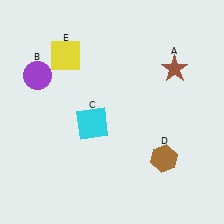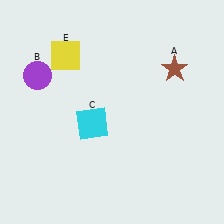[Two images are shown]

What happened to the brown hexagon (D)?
The brown hexagon (D) was removed in Image 2. It was in the bottom-right area of Image 1.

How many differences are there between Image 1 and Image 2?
There is 1 difference between the two images.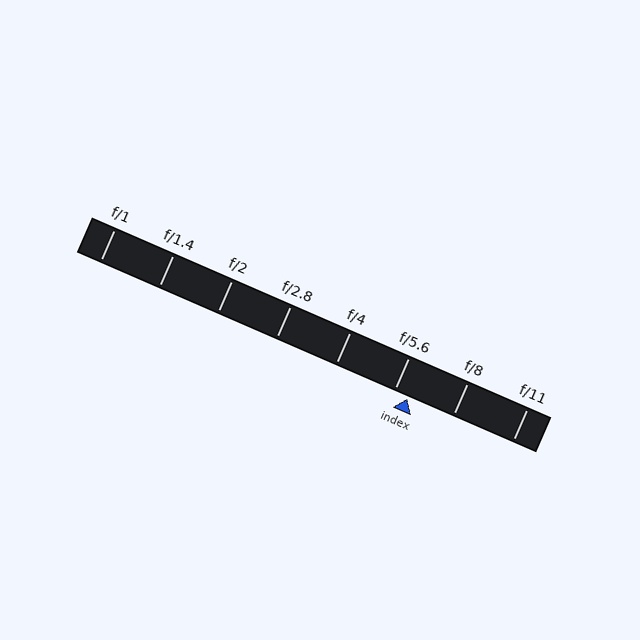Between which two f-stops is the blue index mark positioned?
The index mark is between f/5.6 and f/8.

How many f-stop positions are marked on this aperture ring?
There are 8 f-stop positions marked.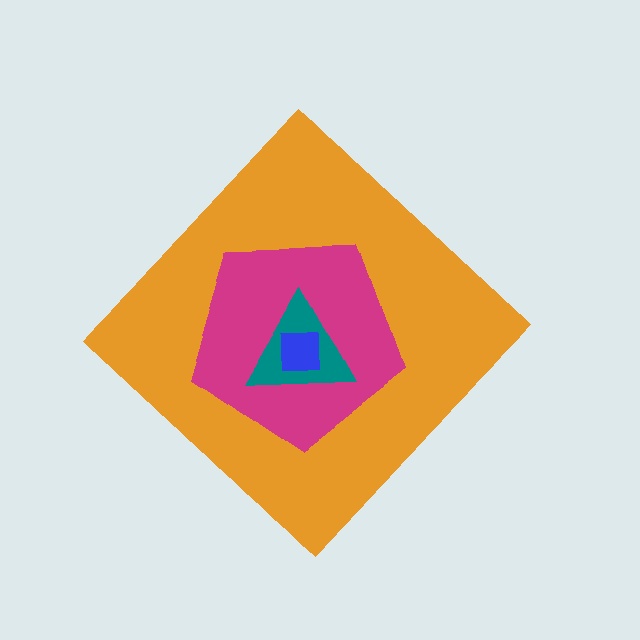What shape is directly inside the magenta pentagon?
The teal triangle.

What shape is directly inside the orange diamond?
The magenta pentagon.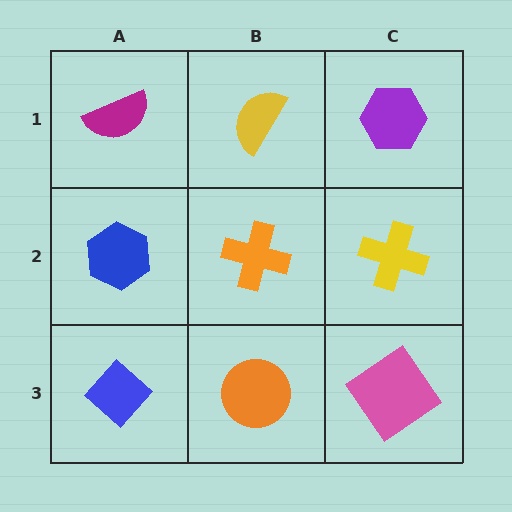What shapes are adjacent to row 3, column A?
A blue hexagon (row 2, column A), an orange circle (row 3, column B).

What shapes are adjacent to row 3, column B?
An orange cross (row 2, column B), a blue diamond (row 3, column A), a pink diamond (row 3, column C).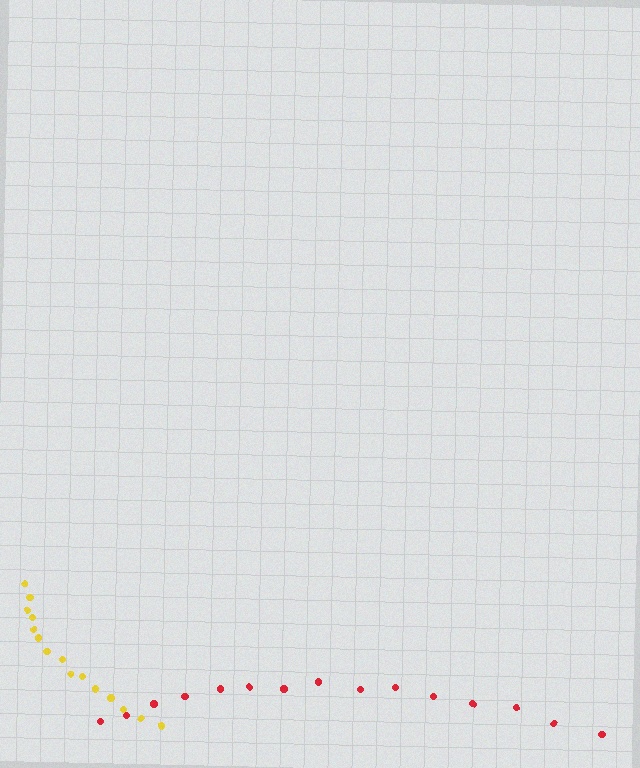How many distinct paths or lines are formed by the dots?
There are 2 distinct paths.